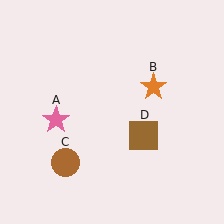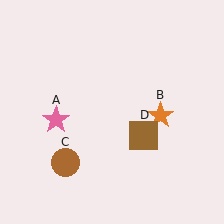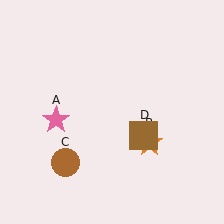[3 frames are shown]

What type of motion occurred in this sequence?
The orange star (object B) rotated clockwise around the center of the scene.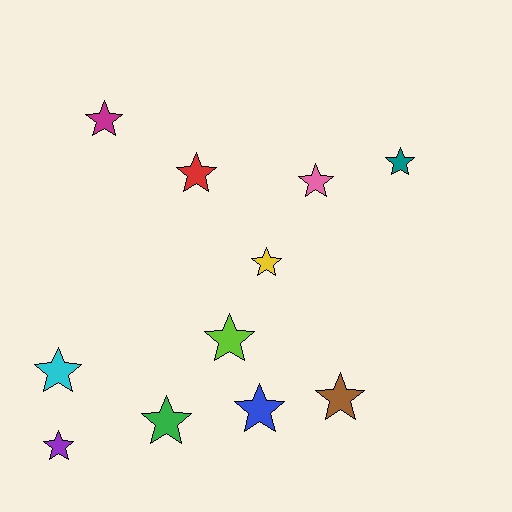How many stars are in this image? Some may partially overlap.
There are 11 stars.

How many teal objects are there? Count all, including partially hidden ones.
There is 1 teal object.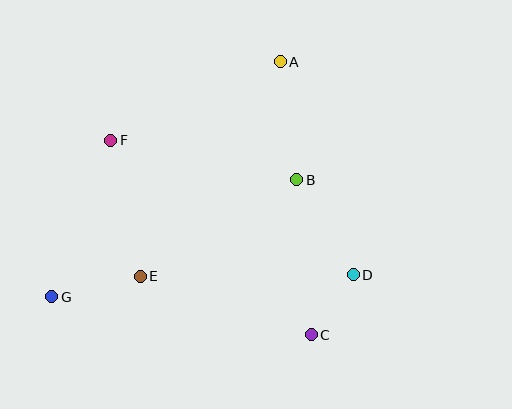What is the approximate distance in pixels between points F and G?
The distance between F and G is approximately 167 pixels.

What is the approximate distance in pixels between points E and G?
The distance between E and G is approximately 91 pixels.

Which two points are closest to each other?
Points C and D are closest to each other.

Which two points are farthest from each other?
Points A and G are farthest from each other.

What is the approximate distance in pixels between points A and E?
The distance between A and E is approximately 256 pixels.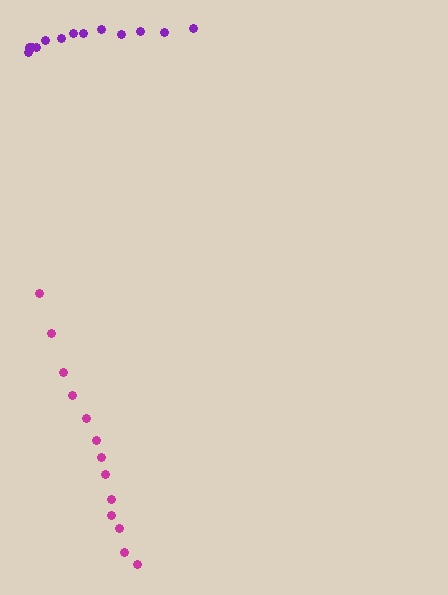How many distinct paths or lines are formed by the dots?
There are 2 distinct paths.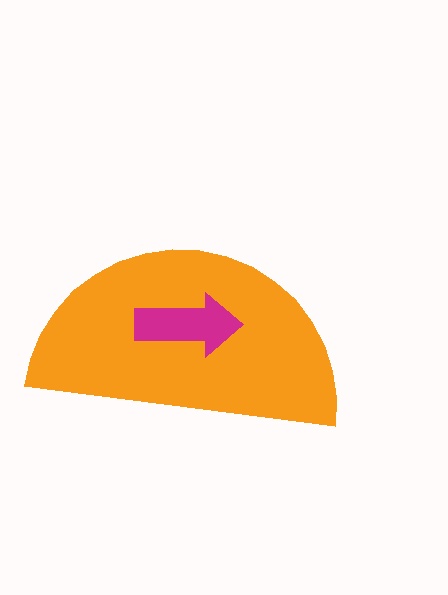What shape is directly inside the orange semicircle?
The magenta arrow.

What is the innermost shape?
The magenta arrow.